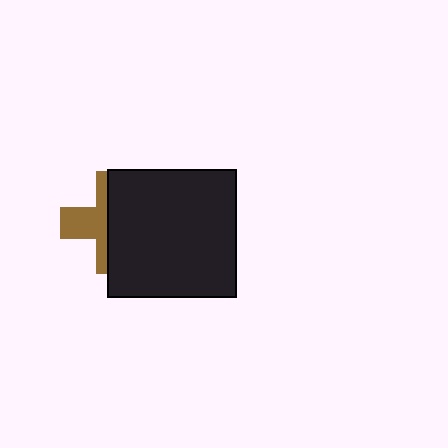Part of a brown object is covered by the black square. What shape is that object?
It is a cross.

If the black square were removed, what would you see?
You would see the complete brown cross.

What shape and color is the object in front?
The object in front is a black square.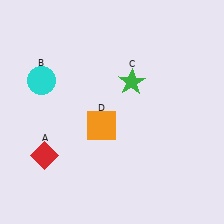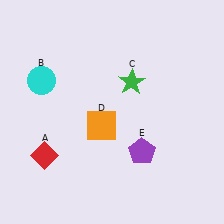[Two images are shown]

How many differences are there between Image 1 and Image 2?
There is 1 difference between the two images.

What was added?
A purple pentagon (E) was added in Image 2.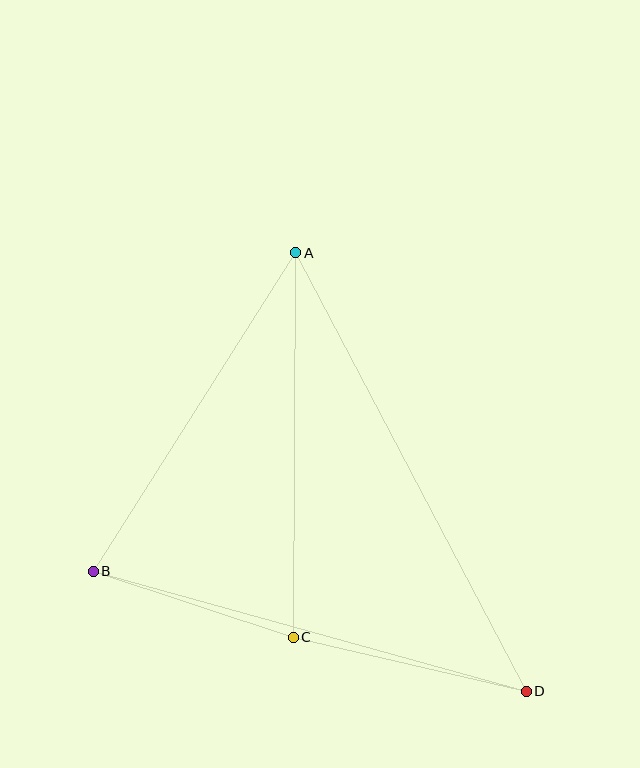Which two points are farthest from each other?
Points A and D are farthest from each other.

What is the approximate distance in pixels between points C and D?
The distance between C and D is approximately 239 pixels.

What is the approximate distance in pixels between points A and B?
The distance between A and B is approximately 377 pixels.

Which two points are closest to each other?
Points B and C are closest to each other.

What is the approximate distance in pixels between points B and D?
The distance between B and D is approximately 449 pixels.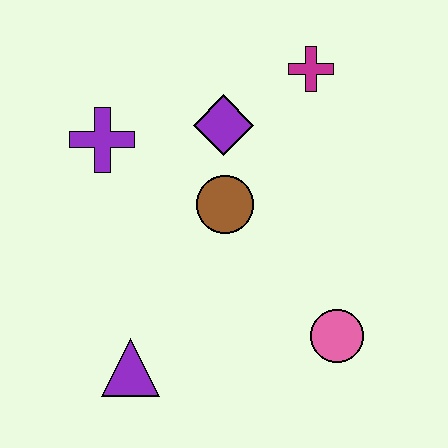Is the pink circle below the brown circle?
Yes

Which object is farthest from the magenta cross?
The purple triangle is farthest from the magenta cross.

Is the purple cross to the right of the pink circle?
No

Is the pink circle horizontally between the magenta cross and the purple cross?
No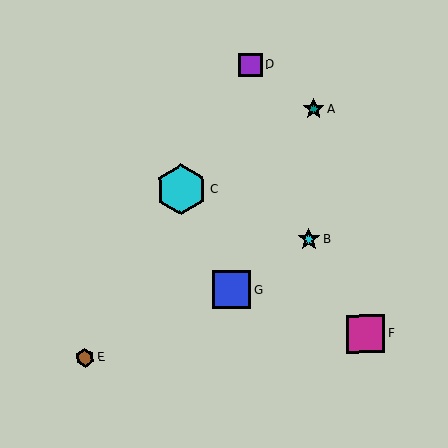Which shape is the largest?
The cyan hexagon (labeled C) is the largest.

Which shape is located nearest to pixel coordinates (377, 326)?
The magenta square (labeled F) at (366, 334) is nearest to that location.